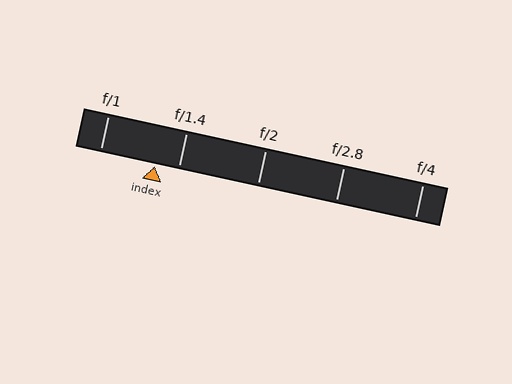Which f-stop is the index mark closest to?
The index mark is closest to f/1.4.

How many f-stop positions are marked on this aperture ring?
There are 5 f-stop positions marked.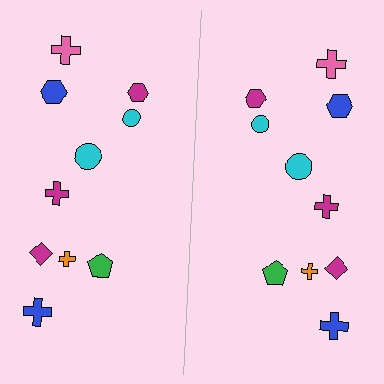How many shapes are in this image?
There are 20 shapes in this image.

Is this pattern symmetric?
Yes, this pattern has bilateral (reflection) symmetry.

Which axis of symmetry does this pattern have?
The pattern has a vertical axis of symmetry running through the center of the image.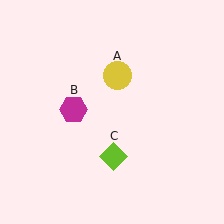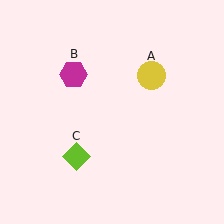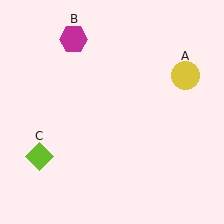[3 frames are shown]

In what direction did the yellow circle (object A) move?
The yellow circle (object A) moved right.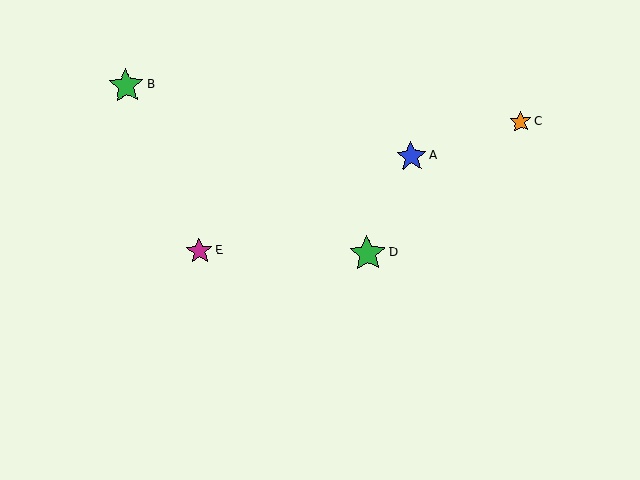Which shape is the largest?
The green star (labeled D) is the largest.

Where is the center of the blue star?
The center of the blue star is at (411, 156).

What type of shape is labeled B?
Shape B is a green star.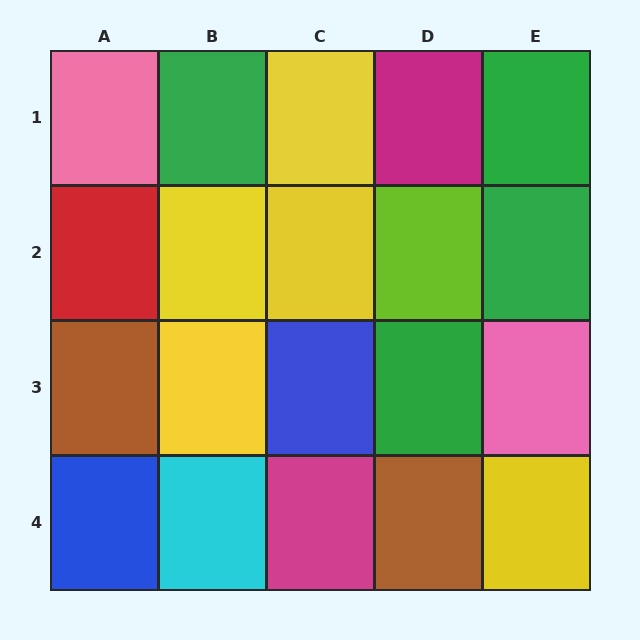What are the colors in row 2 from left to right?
Red, yellow, yellow, lime, green.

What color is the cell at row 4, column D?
Brown.